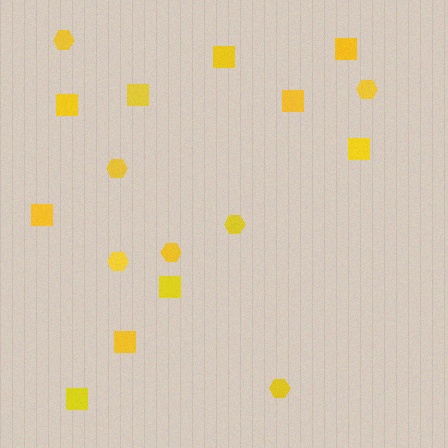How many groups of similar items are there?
There are 2 groups: one group of squares (10) and one group of hexagons (7).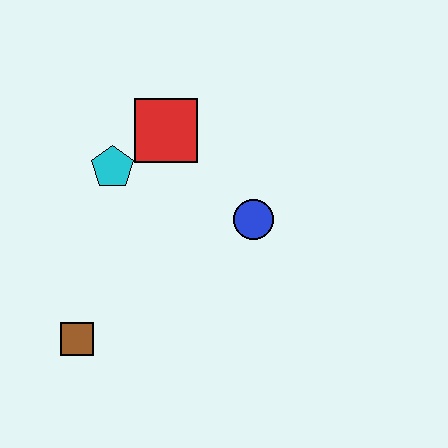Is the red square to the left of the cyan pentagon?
No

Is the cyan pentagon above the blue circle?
Yes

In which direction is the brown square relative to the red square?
The brown square is below the red square.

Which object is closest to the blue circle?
The red square is closest to the blue circle.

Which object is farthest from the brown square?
The red square is farthest from the brown square.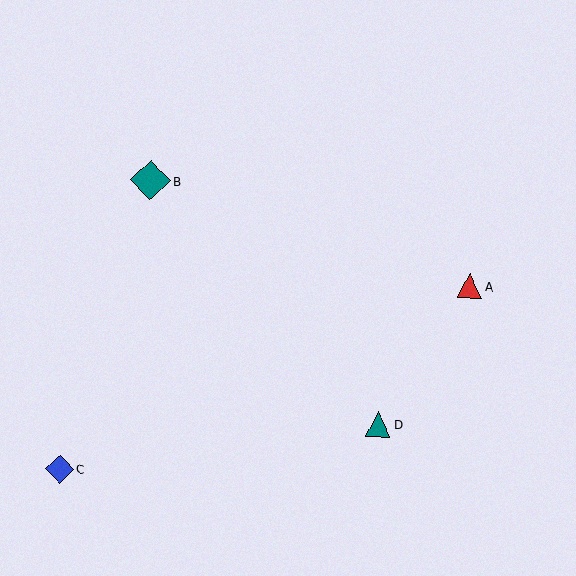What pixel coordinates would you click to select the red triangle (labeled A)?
Click at (470, 286) to select the red triangle A.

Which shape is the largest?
The teal diamond (labeled B) is the largest.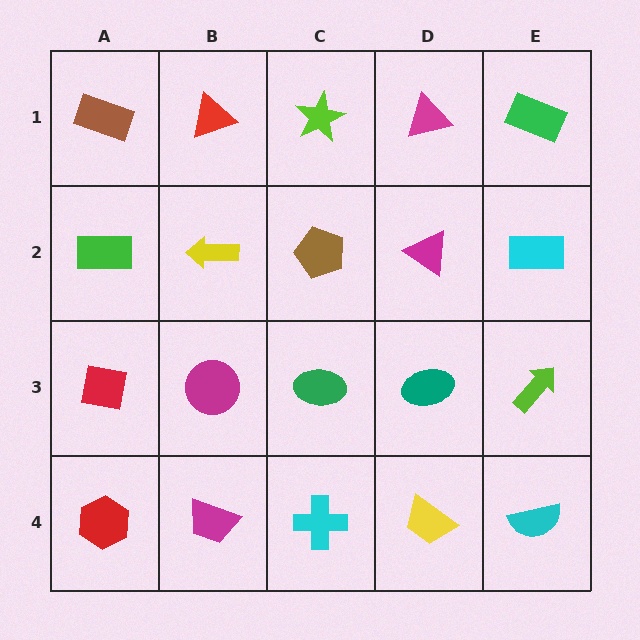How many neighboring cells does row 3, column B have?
4.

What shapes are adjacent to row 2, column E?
A green rectangle (row 1, column E), a lime arrow (row 3, column E), a magenta triangle (row 2, column D).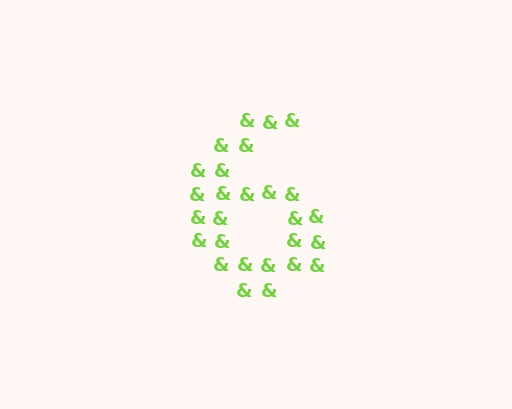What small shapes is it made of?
It is made of small ampersands.